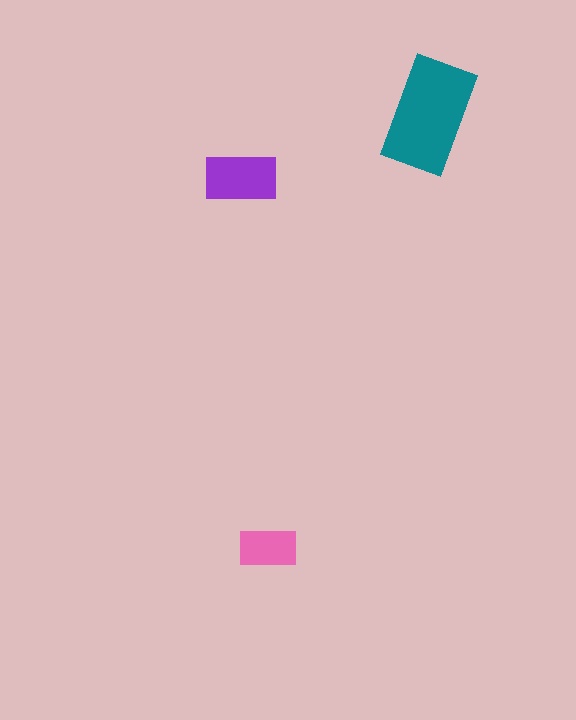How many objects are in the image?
There are 3 objects in the image.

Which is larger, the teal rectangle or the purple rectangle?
The teal one.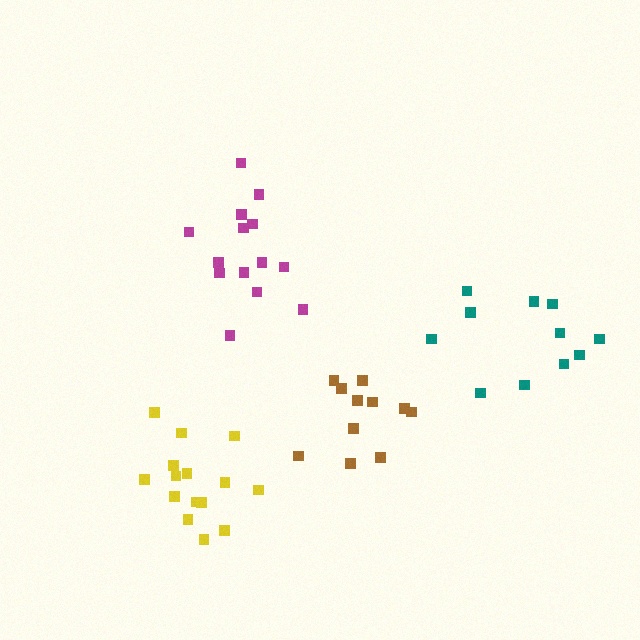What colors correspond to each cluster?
The clusters are colored: teal, yellow, magenta, brown.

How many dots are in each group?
Group 1: 11 dots, Group 2: 15 dots, Group 3: 15 dots, Group 4: 11 dots (52 total).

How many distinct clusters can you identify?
There are 4 distinct clusters.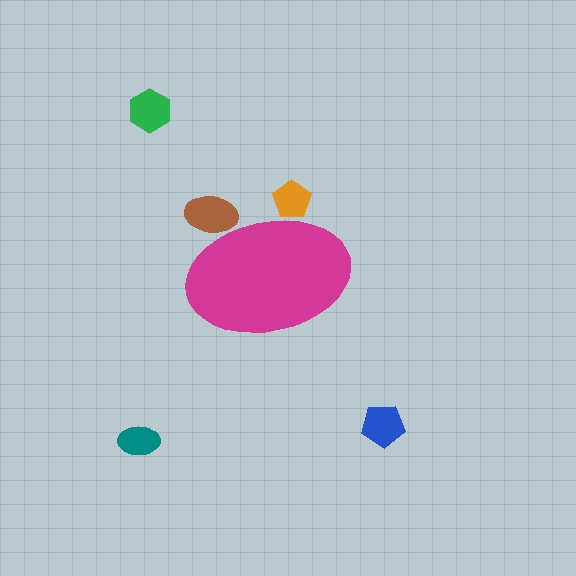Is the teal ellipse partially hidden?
No, the teal ellipse is fully visible.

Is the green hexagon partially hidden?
No, the green hexagon is fully visible.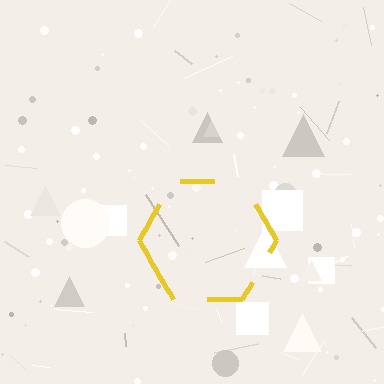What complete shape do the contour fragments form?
The contour fragments form a hexagon.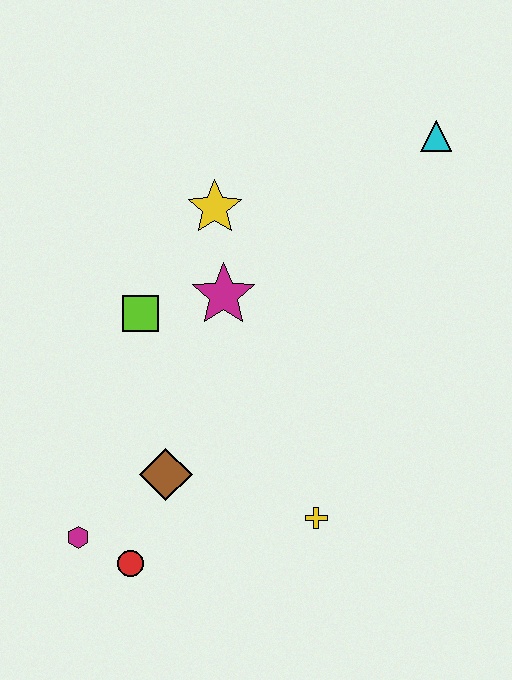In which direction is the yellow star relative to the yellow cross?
The yellow star is above the yellow cross.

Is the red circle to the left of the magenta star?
Yes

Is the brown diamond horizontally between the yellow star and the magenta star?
No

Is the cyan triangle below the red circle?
No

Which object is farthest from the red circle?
The cyan triangle is farthest from the red circle.